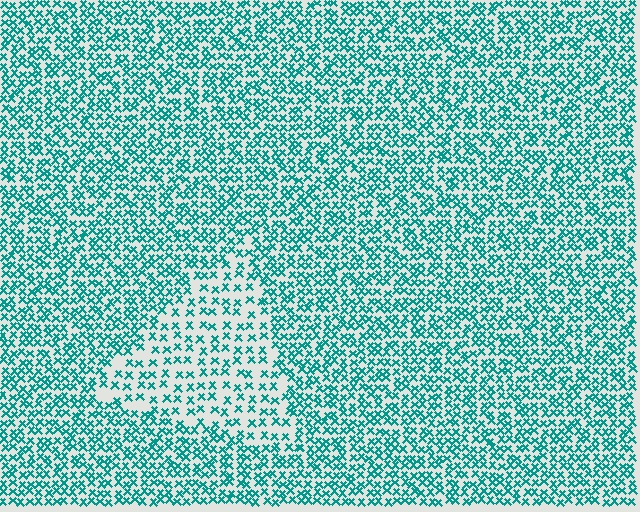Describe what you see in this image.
The image contains small teal elements arranged at two different densities. A triangle-shaped region is visible where the elements are less densely packed than the surrounding area.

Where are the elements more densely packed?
The elements are more densely packed outside the triangle boundary.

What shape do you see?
I see a triangle.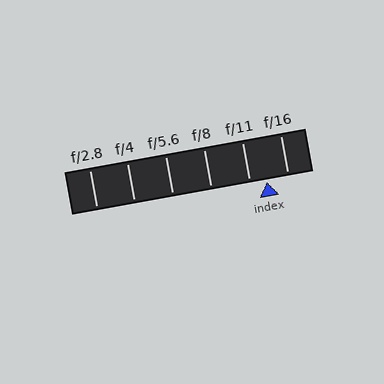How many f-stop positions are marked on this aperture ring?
There are 6 f-stop positions marked.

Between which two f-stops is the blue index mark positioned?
The index mark is between f/11 and f/16.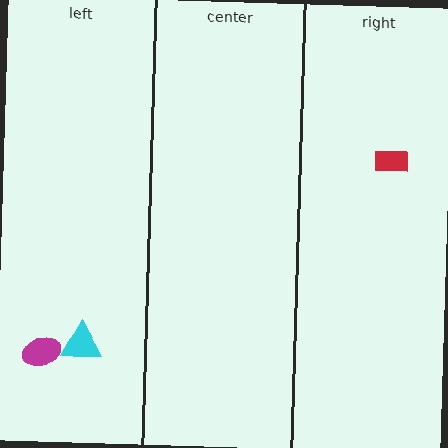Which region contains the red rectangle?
The right region.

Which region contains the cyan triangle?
The left region.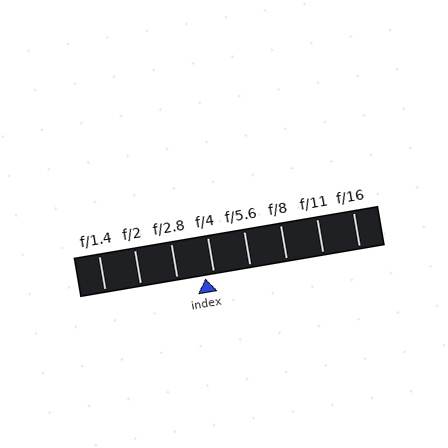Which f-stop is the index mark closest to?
The index mark is closest to f/4.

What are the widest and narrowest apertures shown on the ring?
The widest aperture shown is f/1.4 and the narrowest is f/16.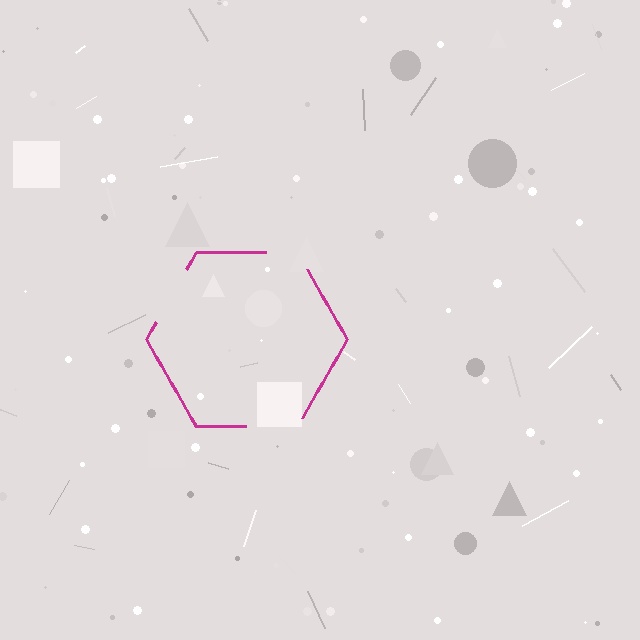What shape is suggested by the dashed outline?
The dashed outline suggests a hexagon.